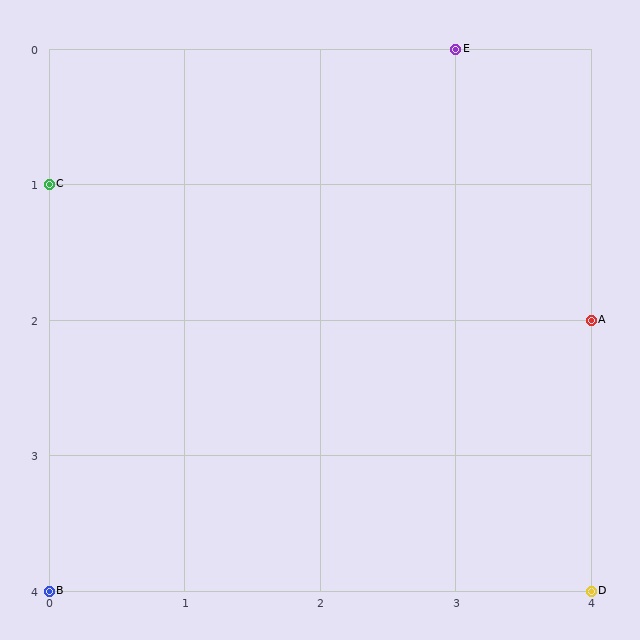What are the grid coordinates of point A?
Point A is at grid coordinates (4, 2).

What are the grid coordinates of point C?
Point C is at grid coordinates (0, 1).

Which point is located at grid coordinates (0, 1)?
Point C is at (0, 1).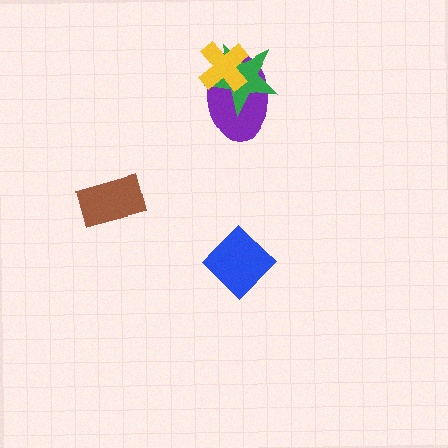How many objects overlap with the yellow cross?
2 objects overlap with the yellow cross.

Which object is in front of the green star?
The yellow cross is in front of the green star.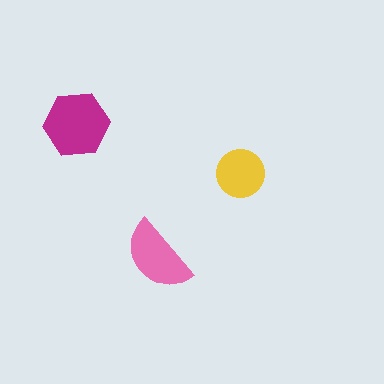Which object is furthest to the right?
The yellow circle is rightmost.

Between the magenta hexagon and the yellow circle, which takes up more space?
The magenta hexagon.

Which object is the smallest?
The yellow circle.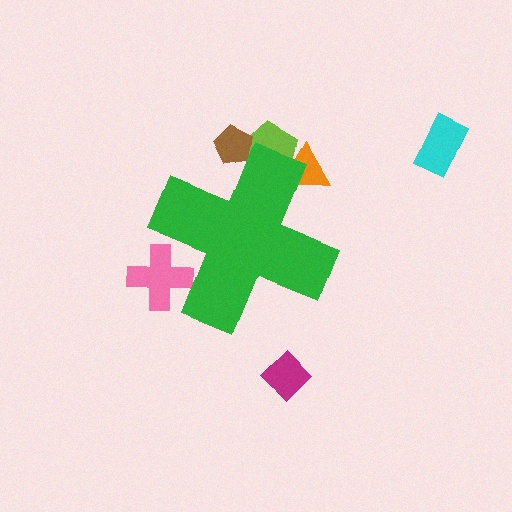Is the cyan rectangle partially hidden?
No, the cyan rectangle is fully visible.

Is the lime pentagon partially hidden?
Yes, the lime pentagon is partially hidden behind the green cross.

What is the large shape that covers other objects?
A green cross.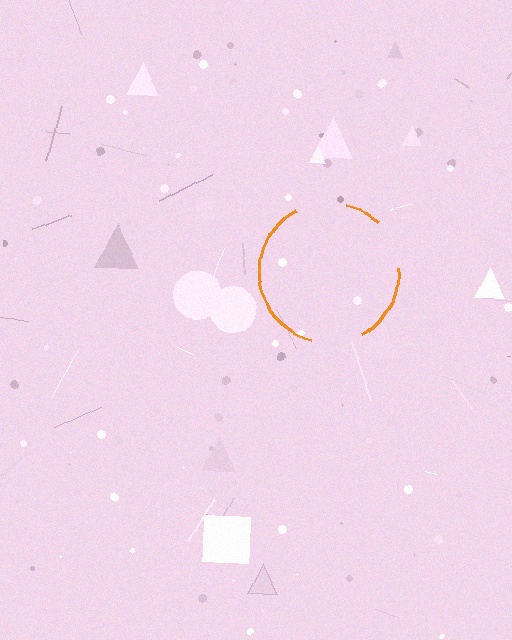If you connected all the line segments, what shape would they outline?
They would outline a circle.